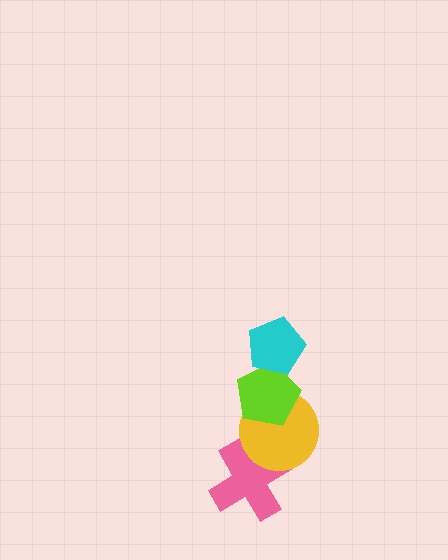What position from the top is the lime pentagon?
The lime pentagon is 2nd from the top.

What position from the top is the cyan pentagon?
The cyan pentagon is 1st from the top.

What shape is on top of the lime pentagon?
The cyan pentagon is on top of the lime pentagon.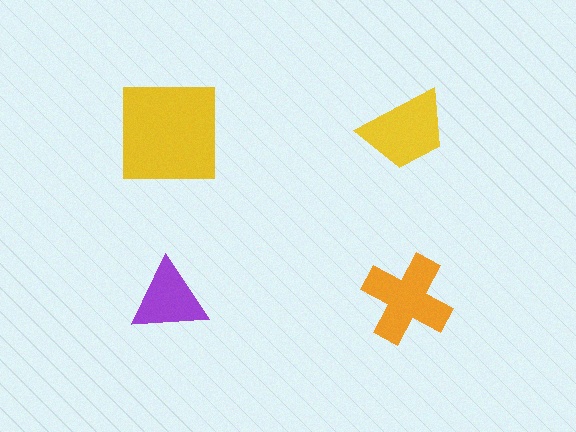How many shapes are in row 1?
2 shapes.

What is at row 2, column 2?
An orange cross.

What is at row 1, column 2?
A yellow trapezoid.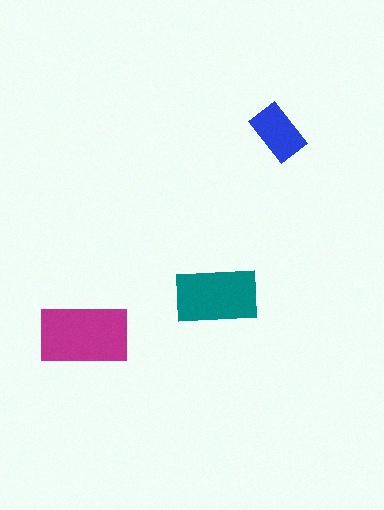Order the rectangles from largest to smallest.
the magenta one, the teal one, the blue one.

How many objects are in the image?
There are 3 objects in the image.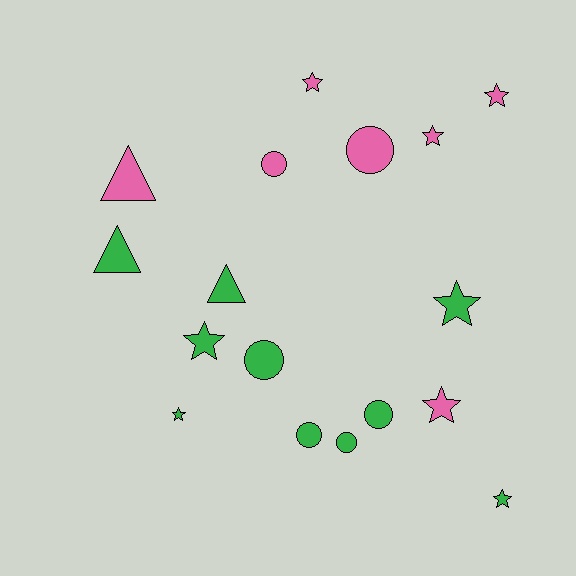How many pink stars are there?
There are 4 pink stars.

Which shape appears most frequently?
Star, with 8 objects.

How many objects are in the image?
There are 17 objects.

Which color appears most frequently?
Green, with 10 objects.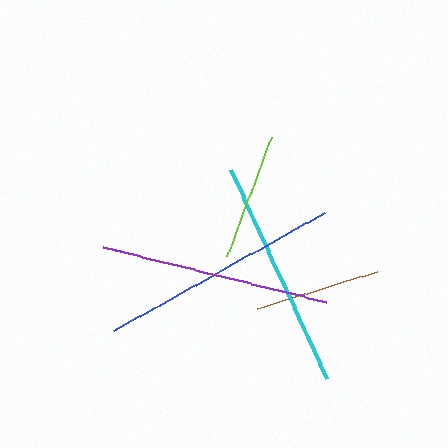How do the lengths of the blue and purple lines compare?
The blue and purple lines are approximately the same length.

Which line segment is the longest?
The blue line is the longest at approximately 242 pixels.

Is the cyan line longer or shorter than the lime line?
The cyan line is longer than the lime line.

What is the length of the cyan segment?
The cyan segment is approximately 230 pixels long.